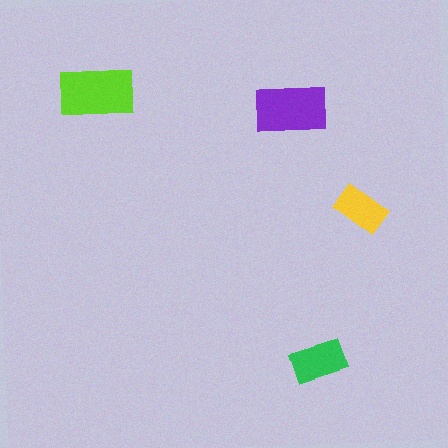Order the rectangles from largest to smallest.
the lime one, the purple one, the green one, the yellow one.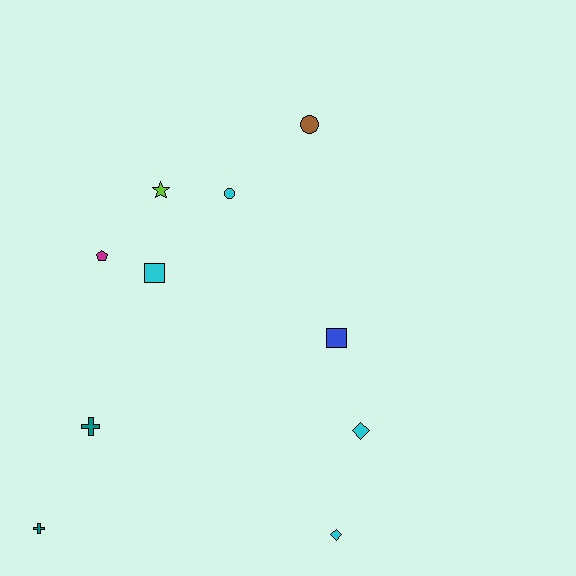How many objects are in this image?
There are 10 objects.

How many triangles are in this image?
There are no triangles.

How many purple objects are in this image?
There are no purple objects.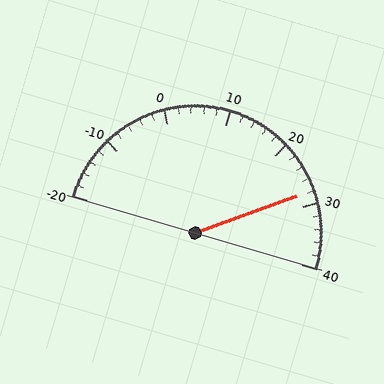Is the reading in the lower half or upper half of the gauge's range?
The reading is in the upper half of the range (-20 to 40).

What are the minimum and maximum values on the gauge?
The gauge ranges from -20 to 40.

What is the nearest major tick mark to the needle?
The nearest major tick mark is 30.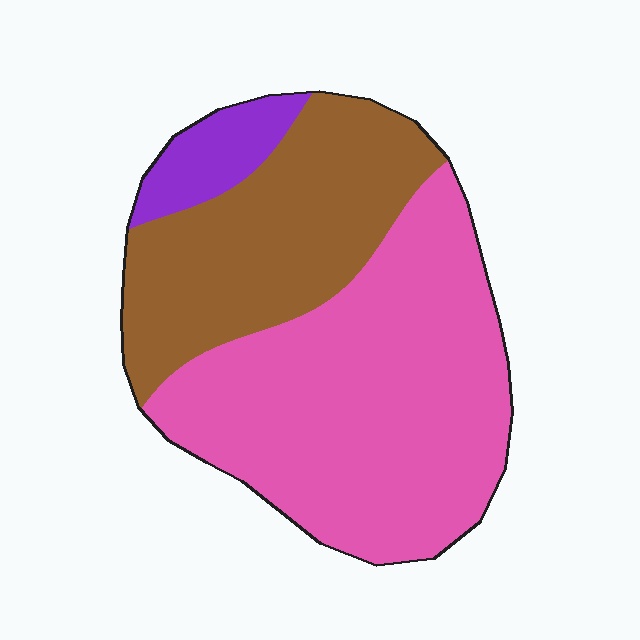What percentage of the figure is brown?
Brown takes up between a quarter and a half of the figure.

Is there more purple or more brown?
Brown.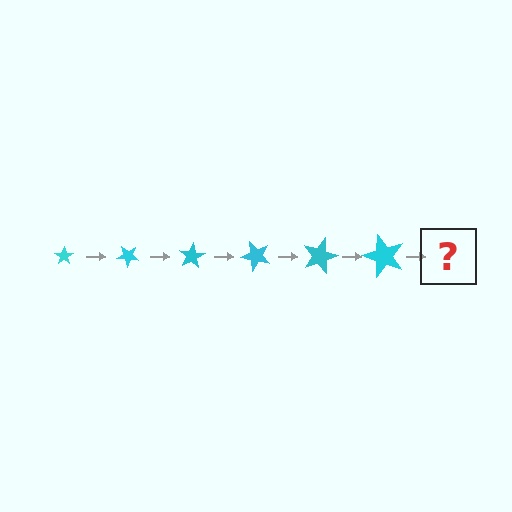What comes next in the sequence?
The next element should be a star, larger than the previous one and rotated 240 degrees from the start.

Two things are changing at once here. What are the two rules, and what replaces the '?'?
The two rules are that the star grows larger each step and it rotates 40 degrees each step. The '?' should be a star, larger than the previous one and rotated 240 degrees from the start.